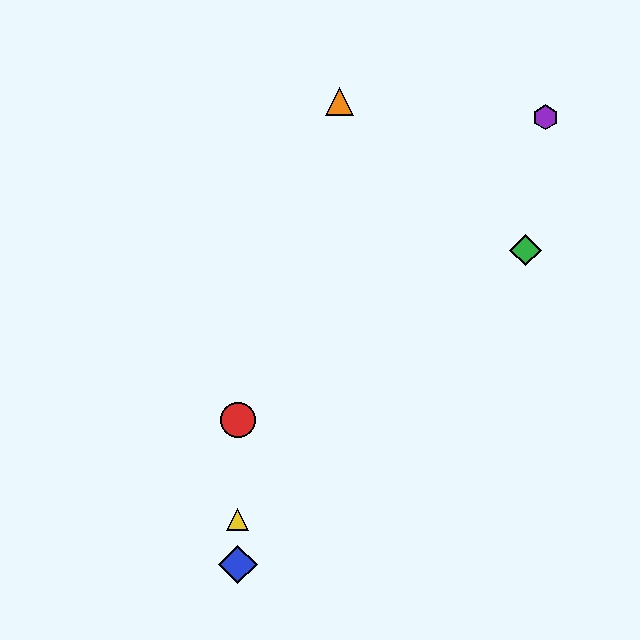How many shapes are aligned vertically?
3 shapes (the red circle, the blue diamond, the yellow triangle) are aligned vertically.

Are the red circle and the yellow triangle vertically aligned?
Yes, both are at x≈238.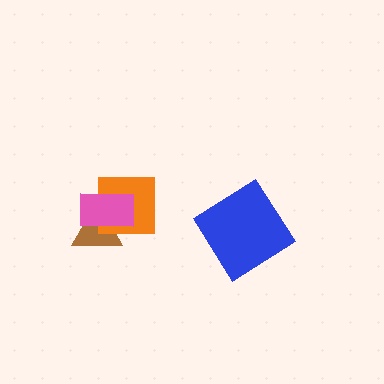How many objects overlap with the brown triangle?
2 objects overlap with the brown triangle.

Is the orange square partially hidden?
Yes, it is partially covered by another shape.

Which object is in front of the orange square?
The pink rectangle is in front of the orange square.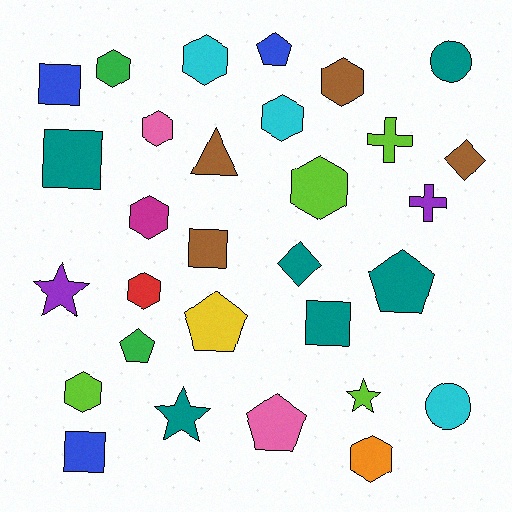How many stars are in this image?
There are 3 stars.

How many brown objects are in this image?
There are 4 brown objects.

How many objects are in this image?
There are 30 objects.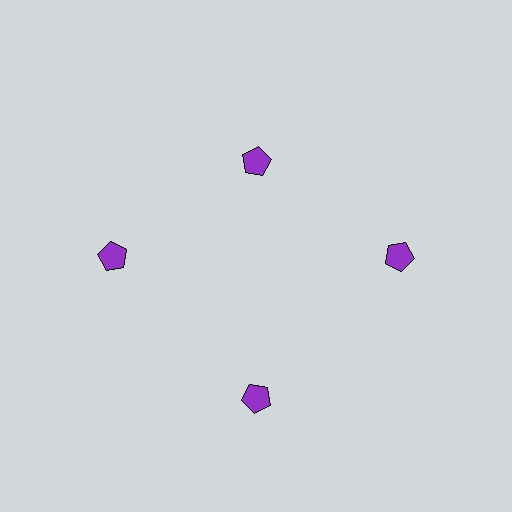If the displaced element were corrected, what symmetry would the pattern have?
It would have 4-fold rotational symmetry — the pattern would map onto itself every 90 degrees.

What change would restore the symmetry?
The symmetry would be restored by moving it outward, back onto the ring so that all 4 pentagons sit at equal angles and equal distance from the center.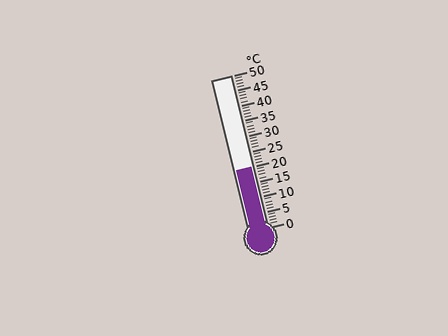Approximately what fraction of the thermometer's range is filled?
The thermometer is filled to approximately 40% of its range.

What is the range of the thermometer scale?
The thermometer scale ranges from 0°C to 50°C.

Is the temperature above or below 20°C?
The temperature is at 20°C.